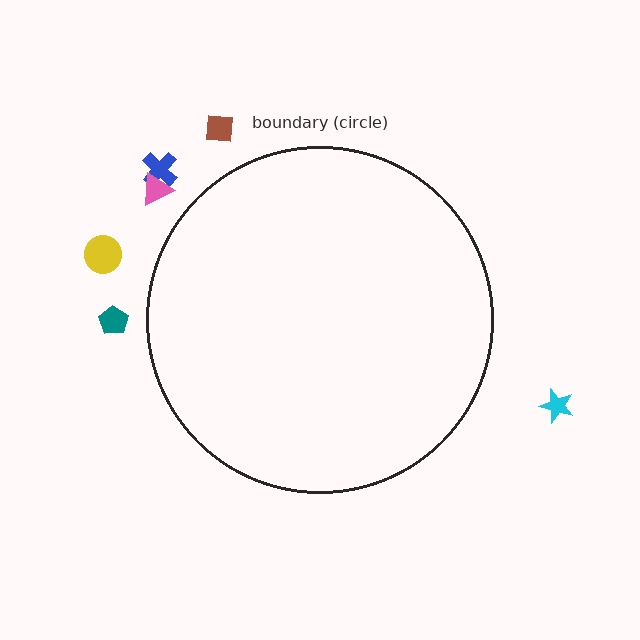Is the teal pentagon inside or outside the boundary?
Outside.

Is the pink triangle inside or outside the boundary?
Outside.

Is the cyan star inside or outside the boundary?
Outside.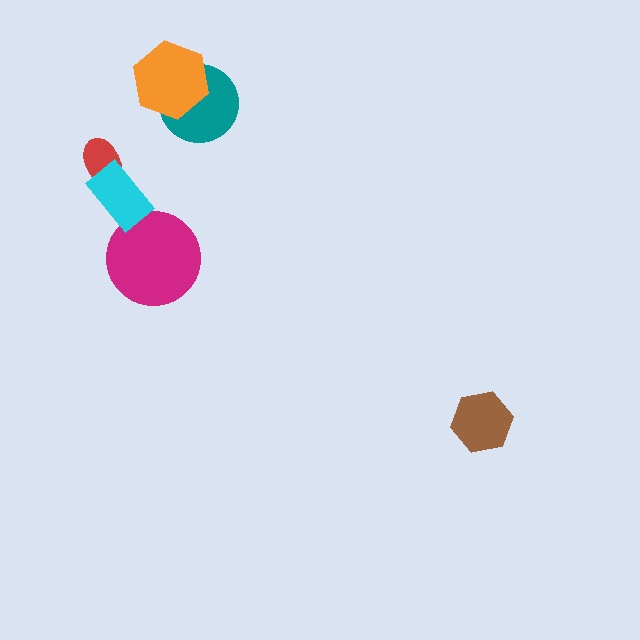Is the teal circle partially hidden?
Yes, it is partially covered by another shape.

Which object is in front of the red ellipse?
The cyan rectangle is in front of the red ellipse.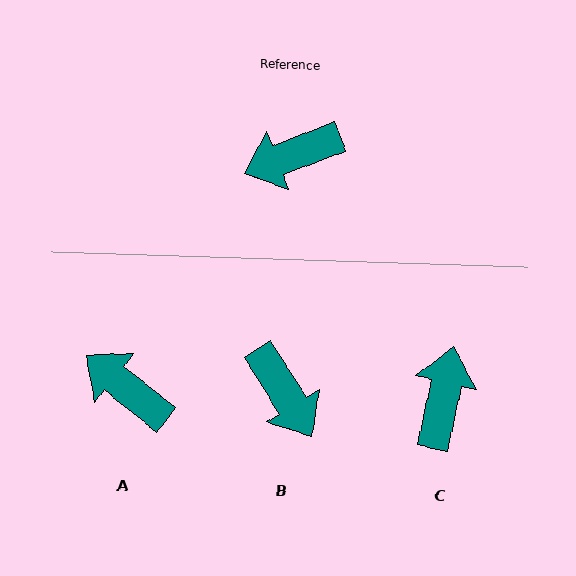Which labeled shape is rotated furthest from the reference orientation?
C, about 123 degrees away.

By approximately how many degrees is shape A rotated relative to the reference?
Approximately 60 degrees clockwise.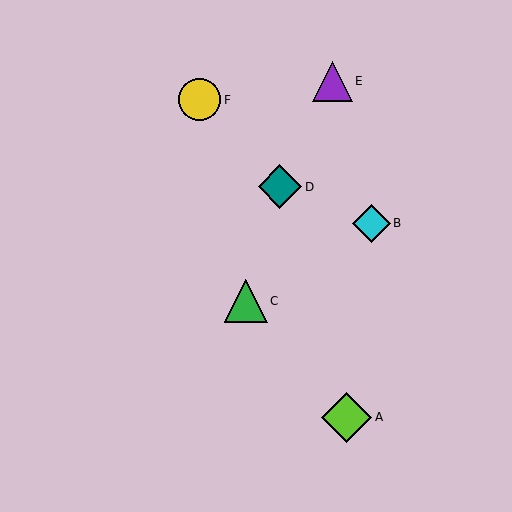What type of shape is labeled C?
Shape C is a green triangle.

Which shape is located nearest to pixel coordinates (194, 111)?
The yellow circle (labeled F) at (200, 100) is nearest to that location.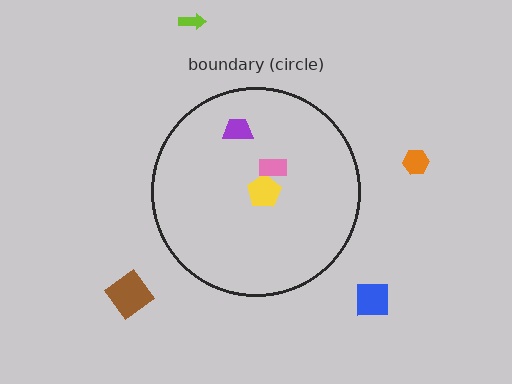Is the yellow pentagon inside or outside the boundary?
Inside.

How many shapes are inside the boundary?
3 inside, 4 outside.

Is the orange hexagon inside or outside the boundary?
Outside.